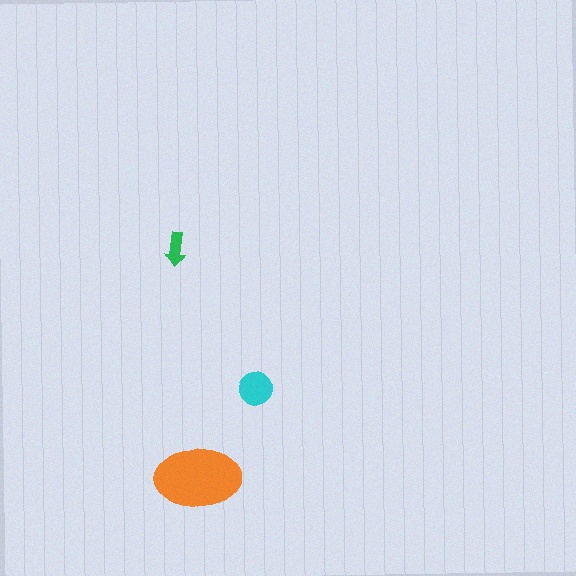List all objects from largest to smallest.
The orange ellipse, the cyan circle, the green arrow.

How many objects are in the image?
There are 3 objects in the image.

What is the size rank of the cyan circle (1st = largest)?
2nd.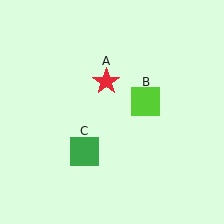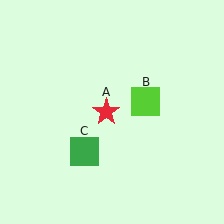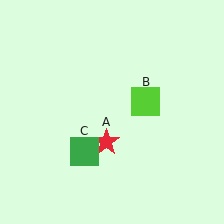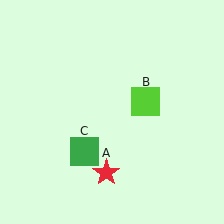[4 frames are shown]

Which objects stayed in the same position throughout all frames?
Lime square (object B) and green square (object C) remained stationary.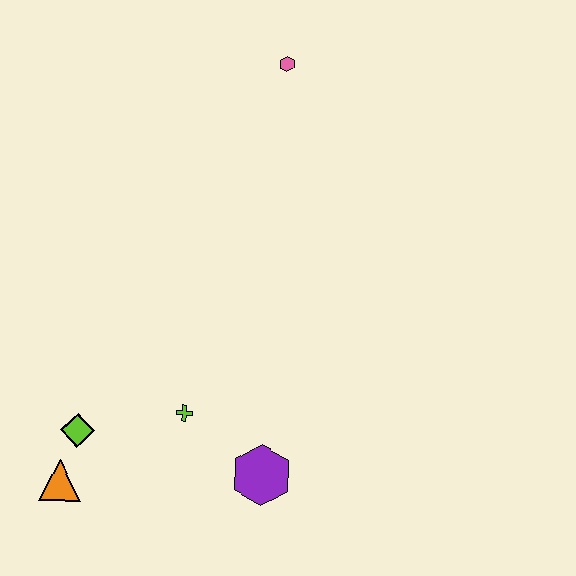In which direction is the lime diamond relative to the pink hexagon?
The lime diamond is below the pink hexagon.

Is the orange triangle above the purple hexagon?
No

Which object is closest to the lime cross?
The purple hexagon is closest to the lime cross.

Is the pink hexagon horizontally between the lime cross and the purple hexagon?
No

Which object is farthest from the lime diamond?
The pink hexagon is farthest from the lime diamond.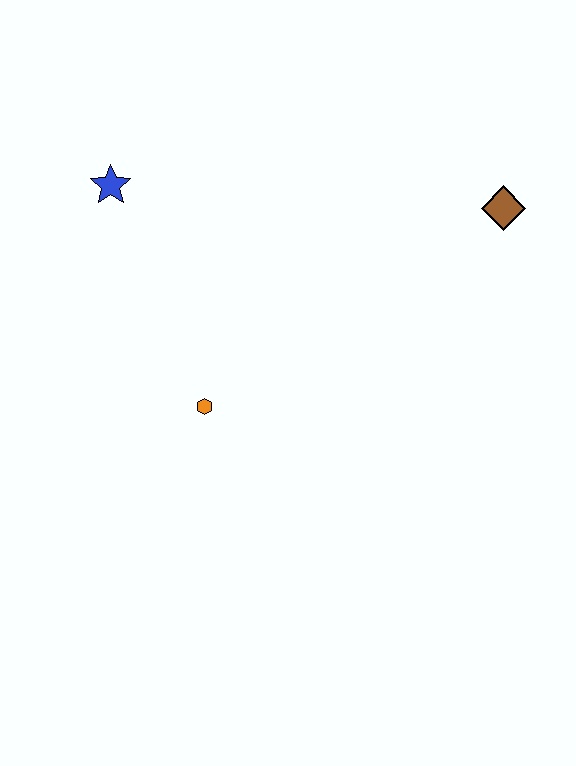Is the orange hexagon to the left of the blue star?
No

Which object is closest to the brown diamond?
The orange hexagon is closest to the brown diamond.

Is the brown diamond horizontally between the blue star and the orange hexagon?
No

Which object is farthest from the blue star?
The brown diamond is farthest from the blue star.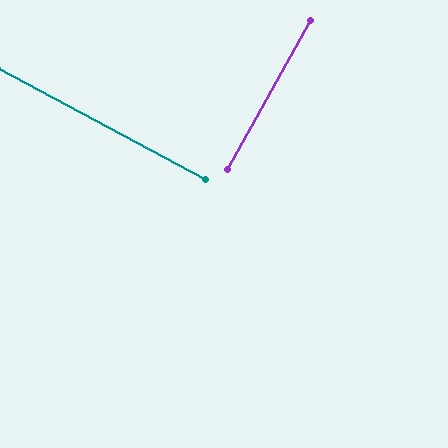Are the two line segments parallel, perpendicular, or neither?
Perpendicular — they meet at approximately 89°.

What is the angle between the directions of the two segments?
Approximately 89 degrees.